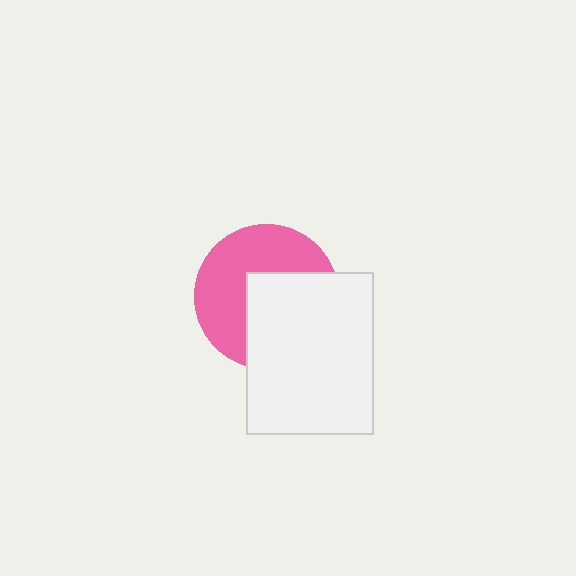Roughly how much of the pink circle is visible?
About half of it is visible (roughly 52%).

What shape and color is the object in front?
The object in front is a white rectangle.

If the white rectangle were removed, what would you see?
You would see the complete pink circle.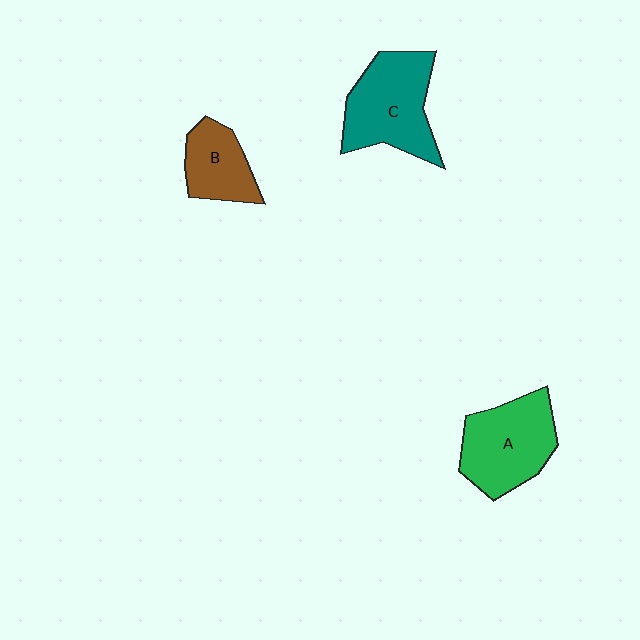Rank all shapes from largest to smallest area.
From largest to smallest: C (teal), A (green), B (brown).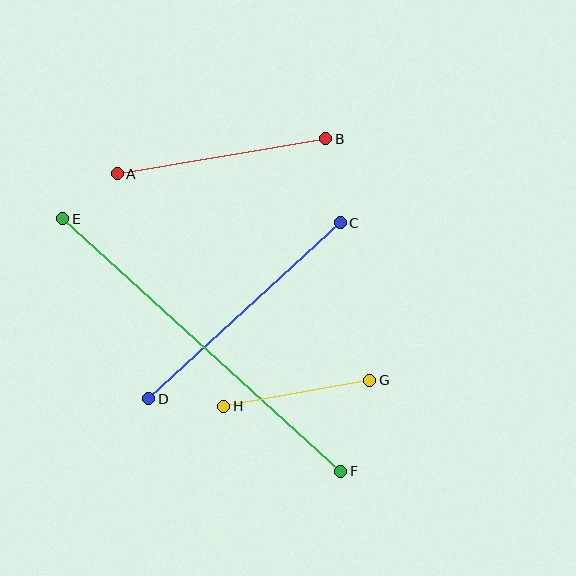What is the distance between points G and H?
The distance is approximately 148 pixels.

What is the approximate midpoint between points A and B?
The midpoint is at approximately (222, 156) pixels.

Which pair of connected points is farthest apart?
Points E and F are farthest apart.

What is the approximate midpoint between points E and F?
The midpoint is at approximately (202, 345) pixels.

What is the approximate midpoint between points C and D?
The midpoint is at approximately (244, 311) pixels.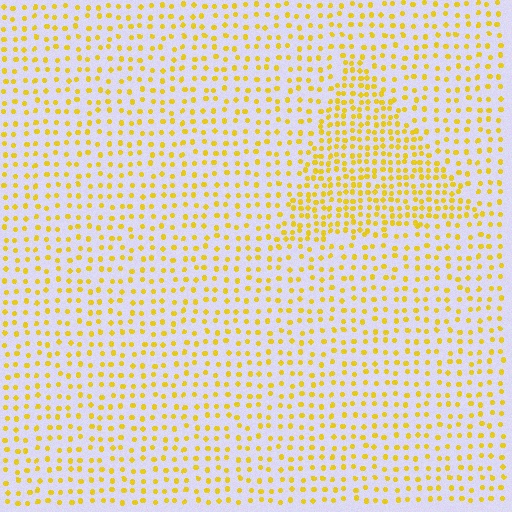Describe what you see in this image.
The image contains small yellow elements arranged at two different densities. A triangle-shaped region is visible where the elements are more densely packed than the surrounding area.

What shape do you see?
I see a triangle.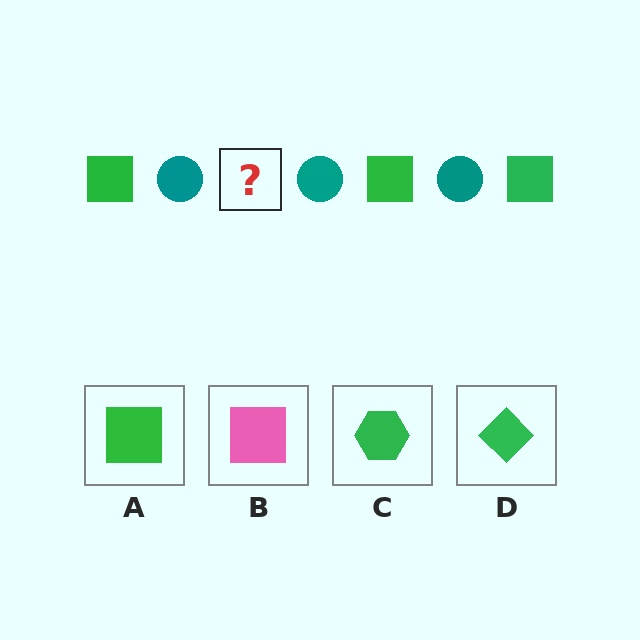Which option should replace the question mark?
Option A.